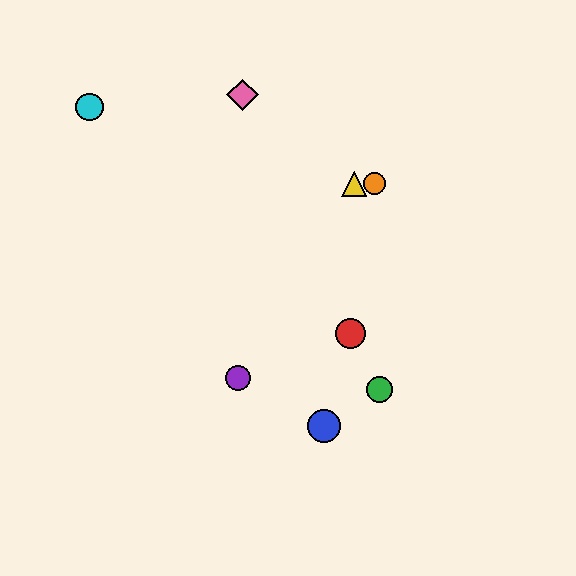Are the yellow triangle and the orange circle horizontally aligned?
Yes, both are at y≈184.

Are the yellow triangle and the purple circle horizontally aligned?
No, the yellow triangle is at y≈184 and the purple circle is at y≈378.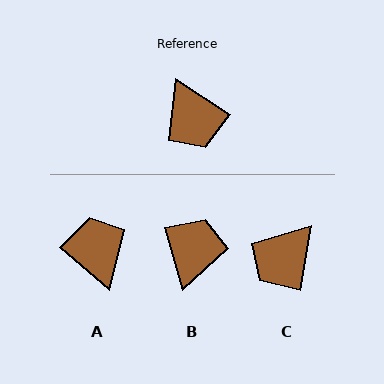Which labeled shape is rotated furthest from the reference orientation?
A, about 172 degrees away.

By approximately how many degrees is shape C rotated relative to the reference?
Approximately 67 degrees clockwise.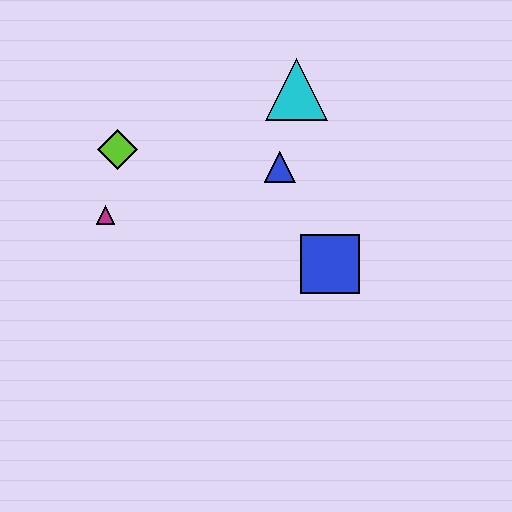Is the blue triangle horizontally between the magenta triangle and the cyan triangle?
Yes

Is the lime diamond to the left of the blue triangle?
Yes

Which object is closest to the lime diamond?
The magenta triangle is closest to the lime diamond.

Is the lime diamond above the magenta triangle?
Yes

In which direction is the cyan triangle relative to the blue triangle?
The cyan triangle is above the blue triangle.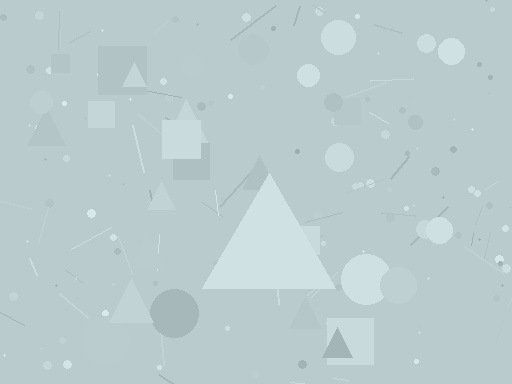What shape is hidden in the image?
A triangle is hidden in the image.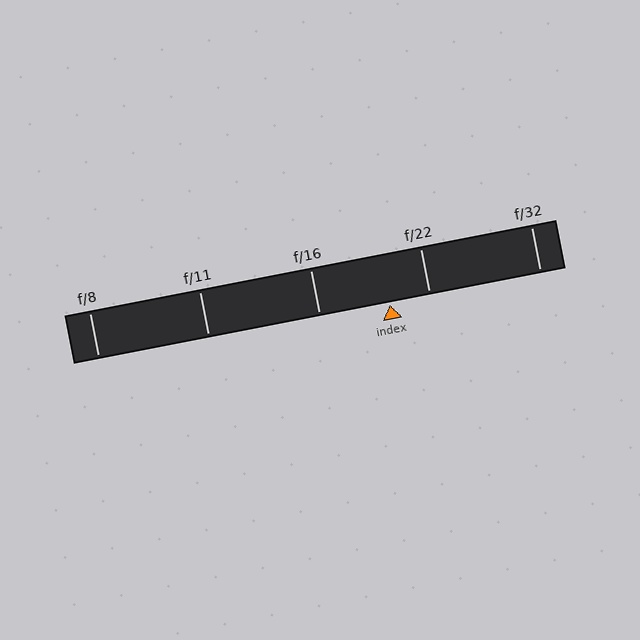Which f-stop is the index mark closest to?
The index mark is closest to f/22.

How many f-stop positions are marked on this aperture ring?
There are 5 f-stop positions marked.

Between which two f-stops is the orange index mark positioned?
The index mark is between f/16 and f/22.